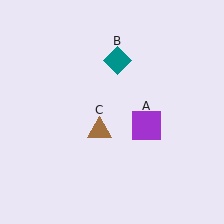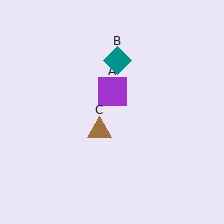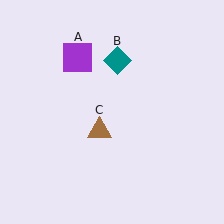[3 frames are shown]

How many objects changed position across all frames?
1 object changed position: purple square (object A).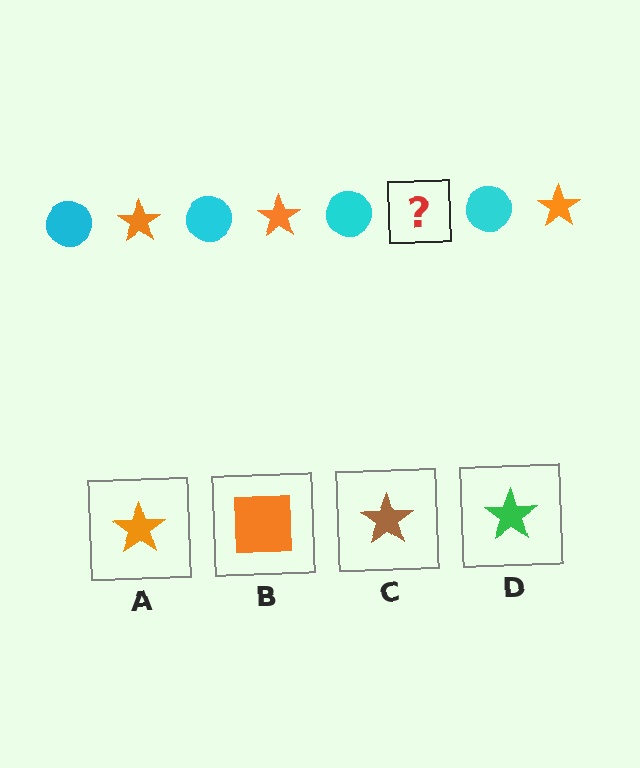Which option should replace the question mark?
Option A.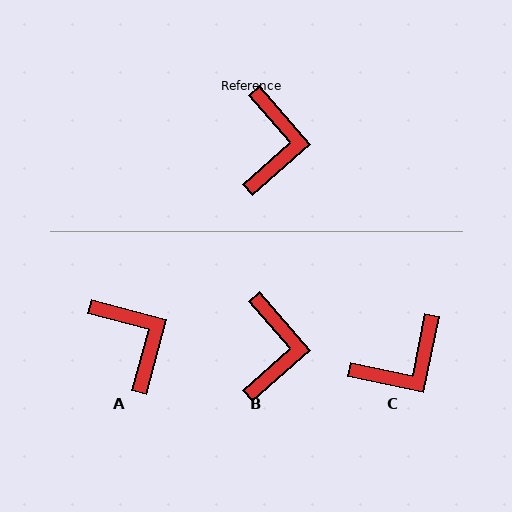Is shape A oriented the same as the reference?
No, it is off by about 34 degrees.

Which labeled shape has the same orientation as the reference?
B.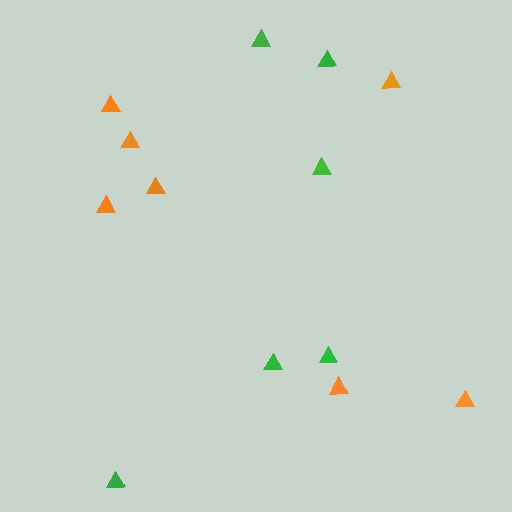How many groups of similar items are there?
There are 2 groups: one group of green triangles (6) and one group of orange triangles (7).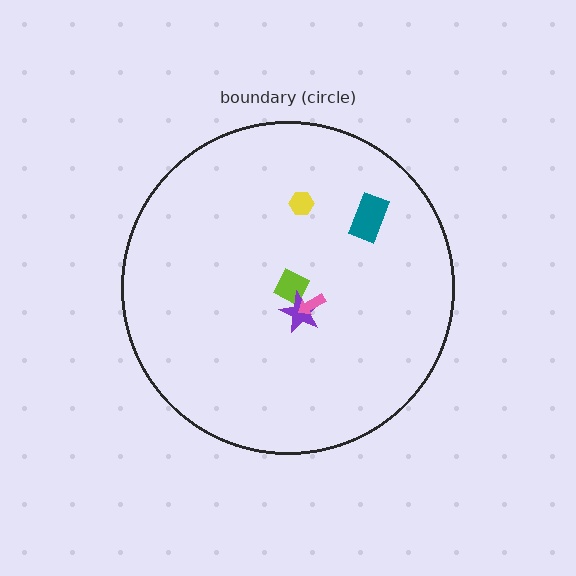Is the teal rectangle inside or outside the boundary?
Inside.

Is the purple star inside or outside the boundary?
Inside.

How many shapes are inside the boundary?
5 inside, 0 outside.